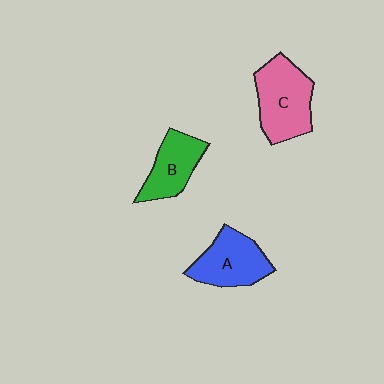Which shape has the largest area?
Shape C (pink).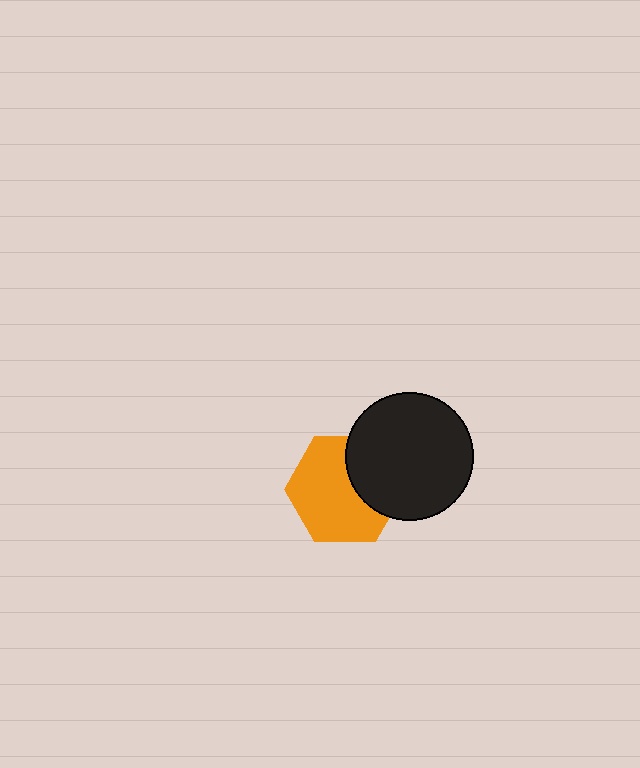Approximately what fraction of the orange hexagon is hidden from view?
Roughly 33% of the orange hexagon is hidden behind the black circle.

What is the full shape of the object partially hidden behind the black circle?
The partially hidden object is an orange hexagon.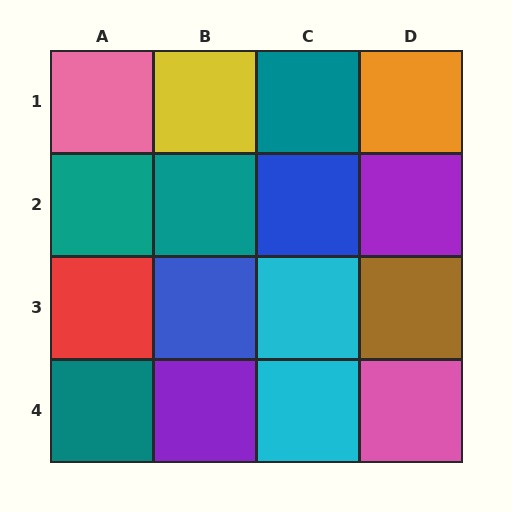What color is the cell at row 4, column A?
Teal.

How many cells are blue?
2 cells are blue.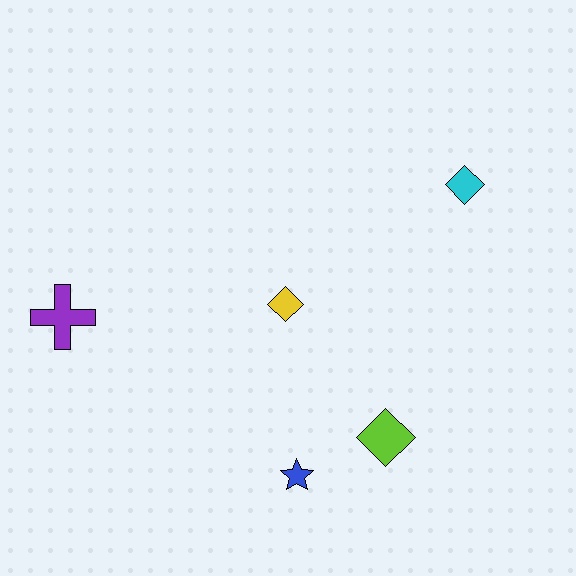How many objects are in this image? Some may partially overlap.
There are 5 objects.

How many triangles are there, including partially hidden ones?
There are no triangles.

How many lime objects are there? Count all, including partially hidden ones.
There is 1 lime object.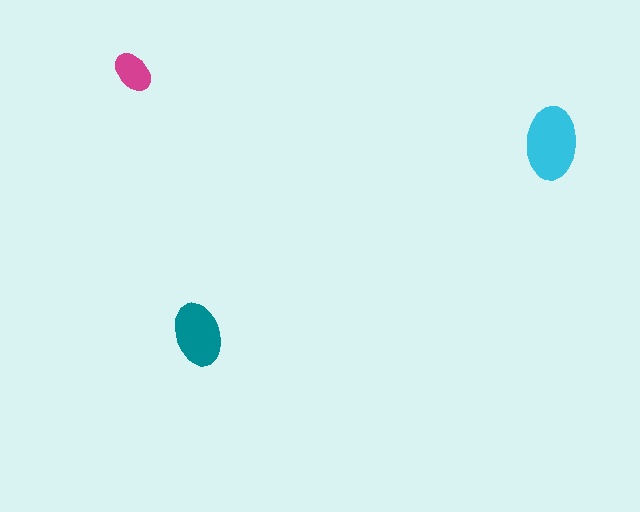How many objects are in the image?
There are 3 objects in the image.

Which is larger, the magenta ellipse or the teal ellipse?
The teal one.